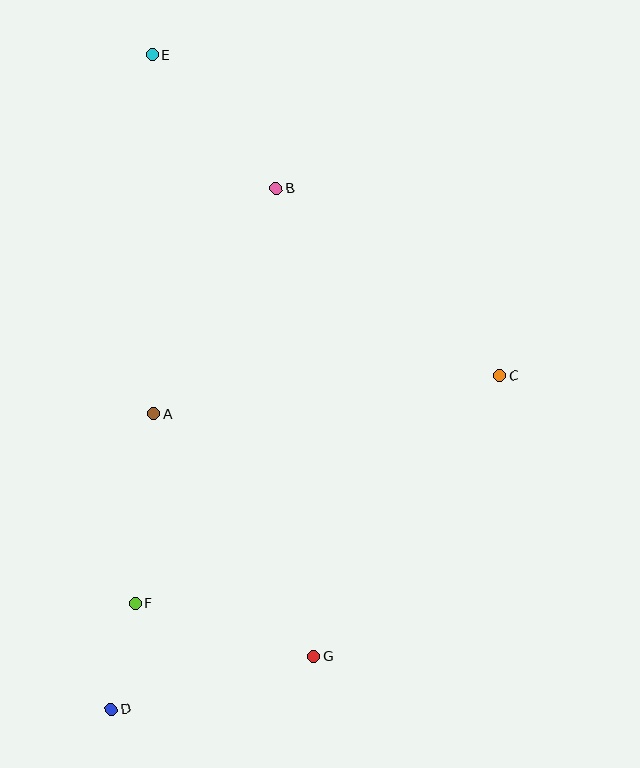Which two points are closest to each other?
Points D and F are closest to each other.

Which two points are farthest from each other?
Points D and E are farthest from each other.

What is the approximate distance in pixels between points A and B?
The distance between A and B is approximately 257 pixels.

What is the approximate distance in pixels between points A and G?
The distance between A and G is approximately 290 pixels.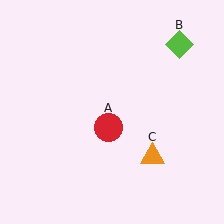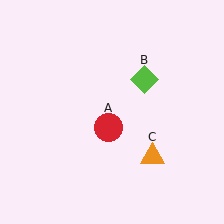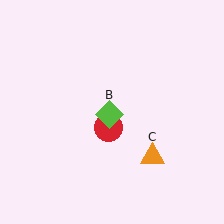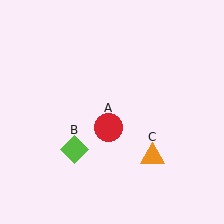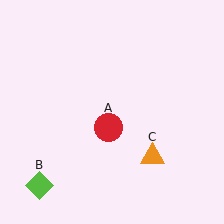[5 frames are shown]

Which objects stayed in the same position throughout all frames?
Red circle (object A) and orange triangle (object C) remained stationary.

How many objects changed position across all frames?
1 object changed position: lime diamond (object B).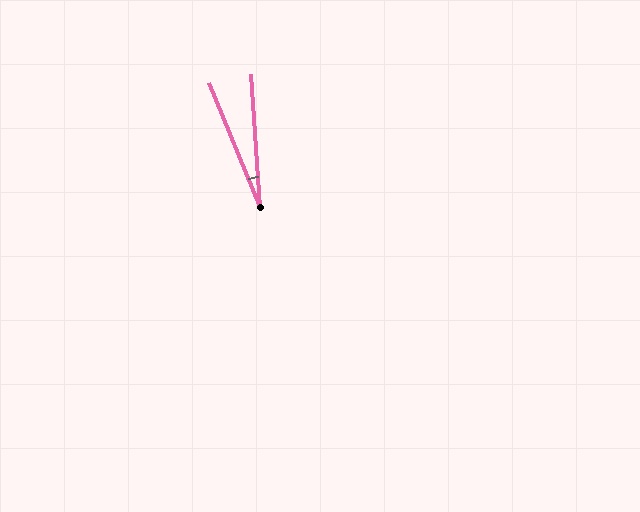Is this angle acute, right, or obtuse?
It is acute.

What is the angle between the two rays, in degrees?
Approximately 18 degrees.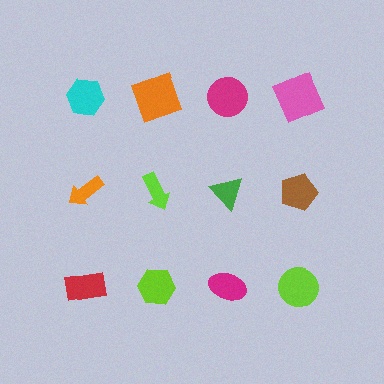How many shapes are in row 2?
4 shapes.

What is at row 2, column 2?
A lime arrow.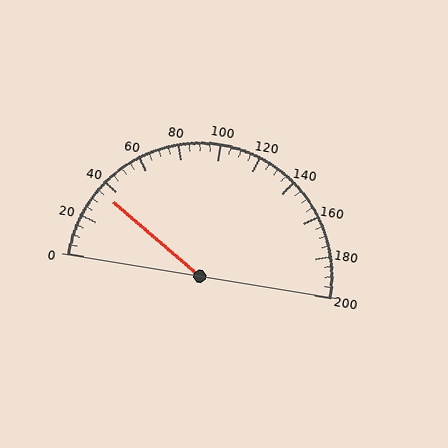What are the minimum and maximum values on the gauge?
The gauge ranges from 0 to 200.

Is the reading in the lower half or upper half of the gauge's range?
The reading is in the lower half of the range (0 to 200).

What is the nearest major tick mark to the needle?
The nearest major tick mark is 40.